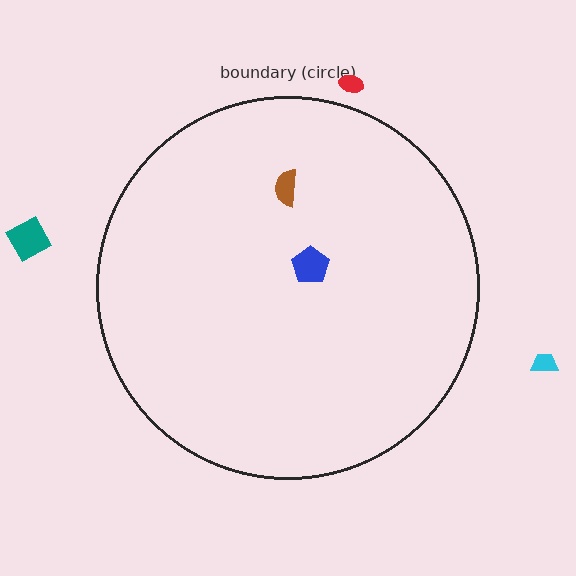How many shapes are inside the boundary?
2 inside, 3 outside.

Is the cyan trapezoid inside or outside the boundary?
Outside.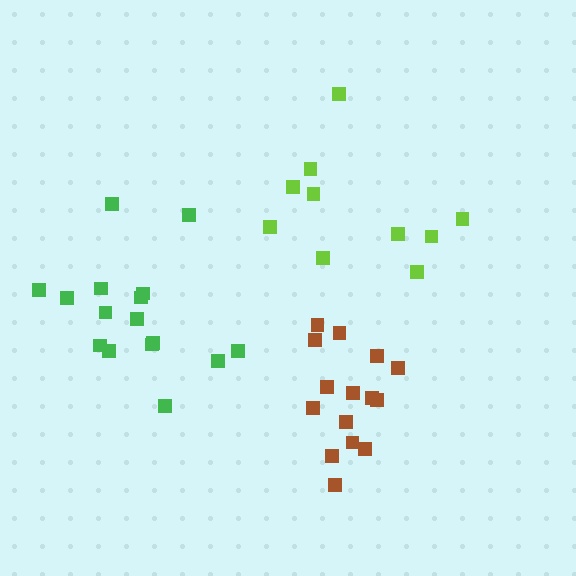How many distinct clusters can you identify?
There are 3 distinct clusters.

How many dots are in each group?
Group 1: 16 dots, Group 2: 10 dots, Group 3: 15 dots (41 total).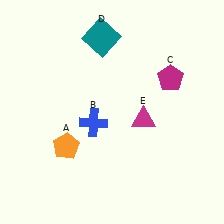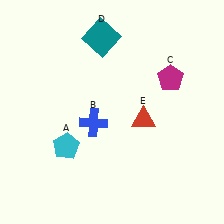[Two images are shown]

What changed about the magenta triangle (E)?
In Image 1, E is magenta. In Image 2, it changed to red.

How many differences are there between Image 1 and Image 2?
There are 2 differences between the two images.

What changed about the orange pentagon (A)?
In Image 1, A is orange. In Image 2, it changed to cyan.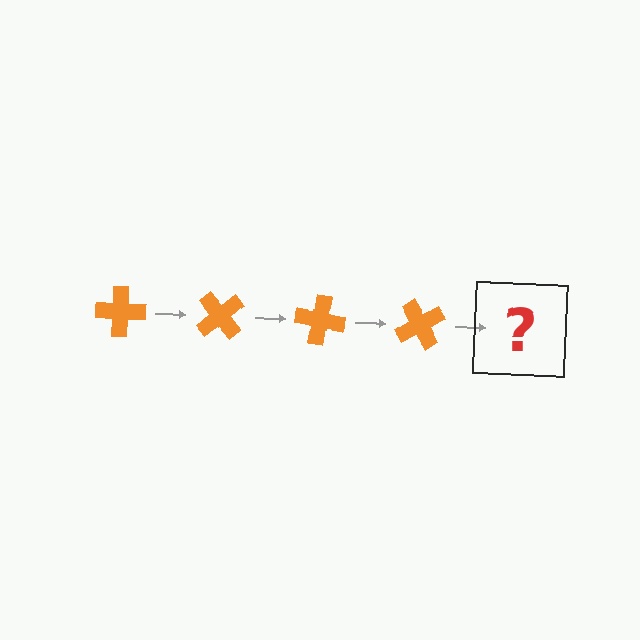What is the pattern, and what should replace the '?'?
The pattern is that the cross rotates 50 degrees each step. The '?' should be an orange cross rotated 200 degrees.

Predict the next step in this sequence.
The next step is an orange cross rotated 200 degrees.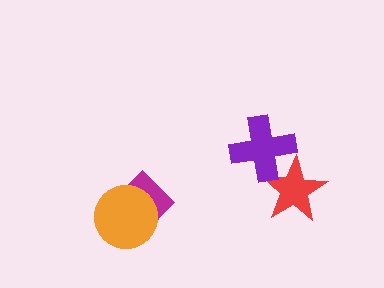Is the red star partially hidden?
Yes, it is partially covered by another shape.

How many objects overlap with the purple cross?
1 object overlaps with the purple cross.